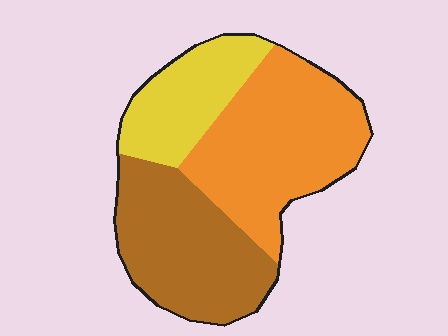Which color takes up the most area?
Orange, at roughly 45%.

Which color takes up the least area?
Yellow, at roughly 20%.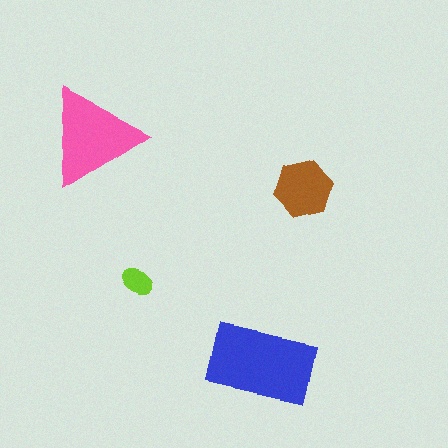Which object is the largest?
The blue rectangle.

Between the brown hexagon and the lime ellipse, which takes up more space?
The brown hexagon.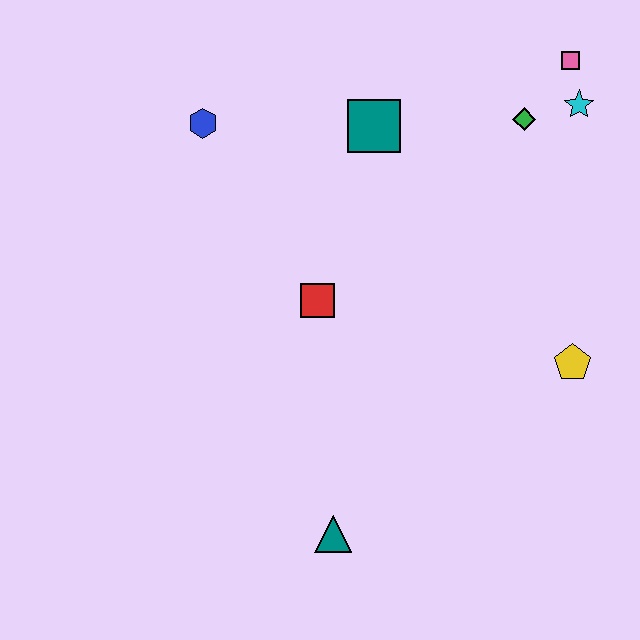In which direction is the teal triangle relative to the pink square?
The teal triangle is below the pink square.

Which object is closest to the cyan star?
The pink square is closest to the cyan star.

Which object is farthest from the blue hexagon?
The yellow pentagon is farthest from the blue hexagon.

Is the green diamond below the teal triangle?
No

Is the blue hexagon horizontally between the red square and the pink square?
No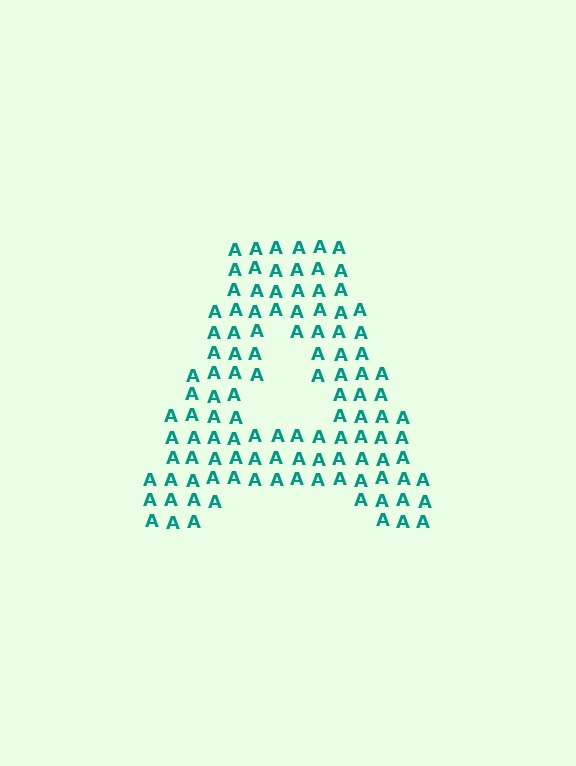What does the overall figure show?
The overall figure shows the letter A.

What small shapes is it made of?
It is made of small letter A's.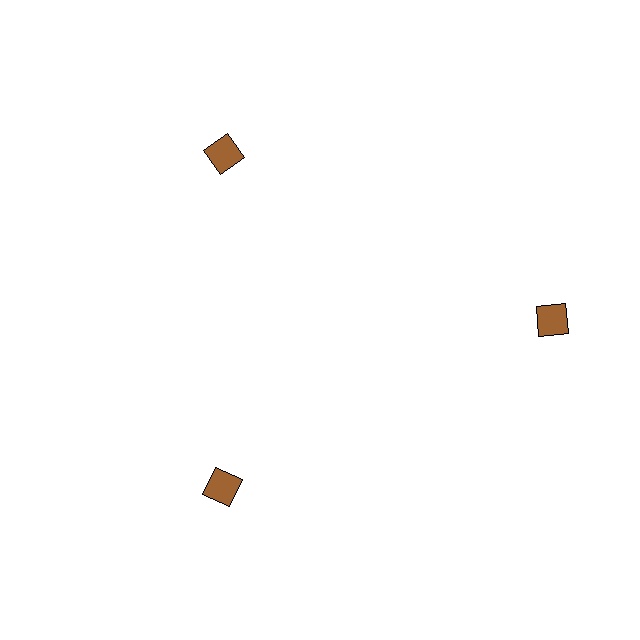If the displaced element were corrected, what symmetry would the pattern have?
It would have 3-fold rotational symmetry — the pattern would map onto itself every 120 degrees.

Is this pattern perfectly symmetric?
No. The 3 brown squares are arranged in a ring, but one element near the 3 o'clock position is pushed outward from the center, breaking the 3-fold rotational symmetry.